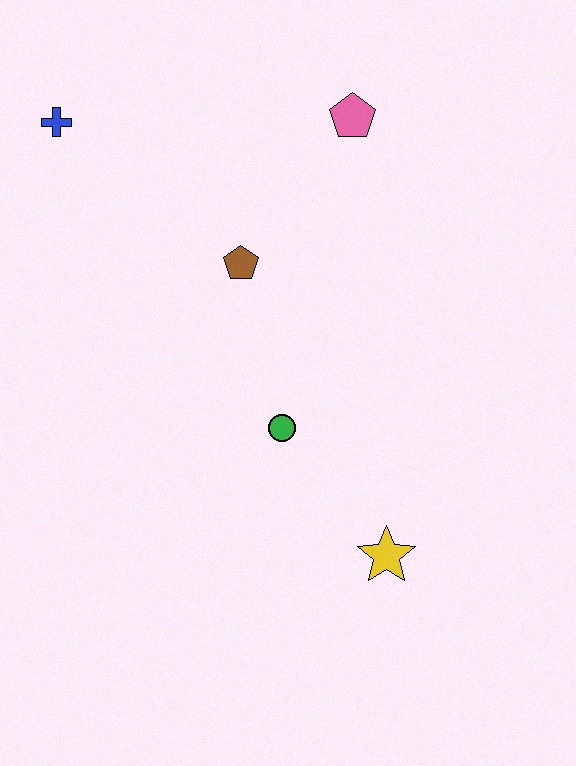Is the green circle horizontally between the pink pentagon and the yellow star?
No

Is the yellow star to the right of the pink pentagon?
Yes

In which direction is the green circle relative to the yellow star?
The green circle is above the yellow star.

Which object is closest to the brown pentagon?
The green circle is closest to the brown pentagon.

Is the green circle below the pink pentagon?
Yes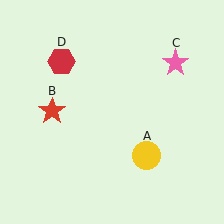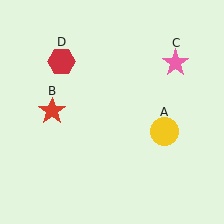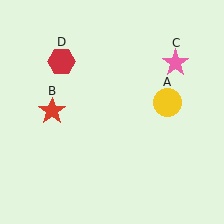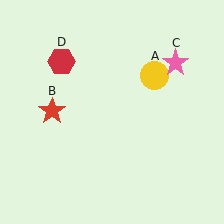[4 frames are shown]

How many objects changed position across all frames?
1 object changed position: yellow circle (object A).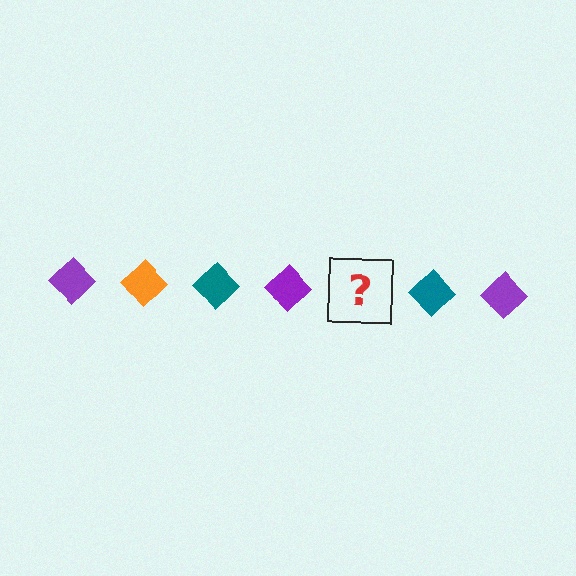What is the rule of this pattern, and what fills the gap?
The rule is that the pattern cycles through purple, orange, teal diamonds. The gap should be filled with an orange diamond.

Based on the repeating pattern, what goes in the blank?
The blank should be an orange diamond.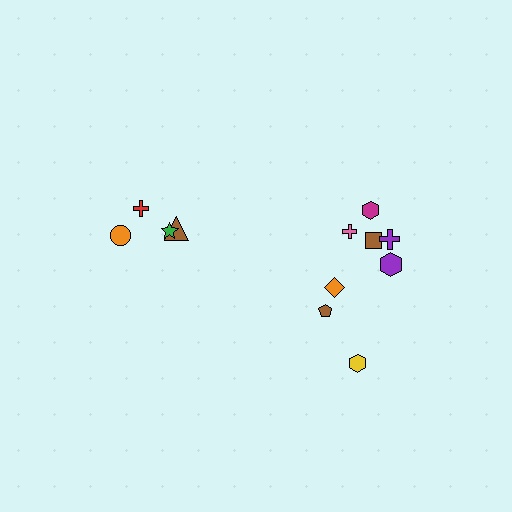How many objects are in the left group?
There are 4 objects.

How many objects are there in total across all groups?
There are 12 objects.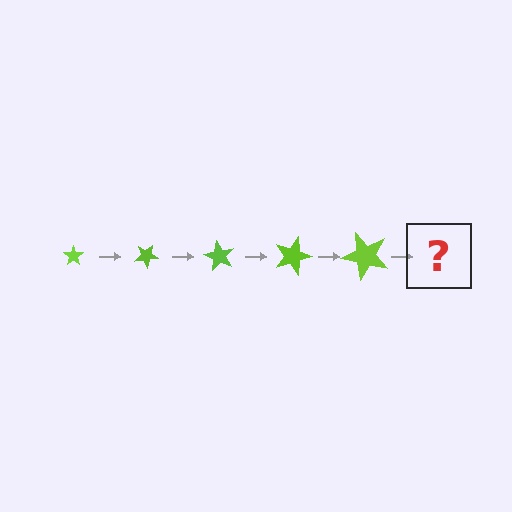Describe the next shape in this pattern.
It should be a star, larger than the previous one and rotated 150 degrees from the start.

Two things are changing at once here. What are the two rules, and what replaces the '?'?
The two rules are that the star grows larger each step and it rotates 30 degrees each step. The '?' should be a star, larger than the previous one and rotated 150 degrees from the start.